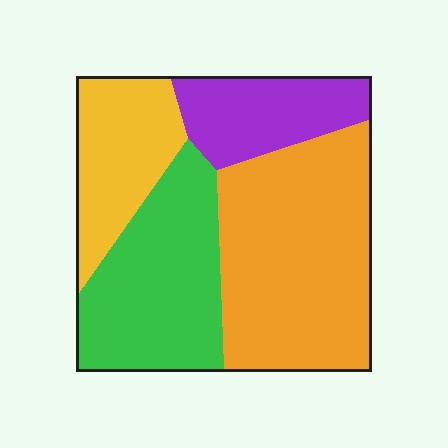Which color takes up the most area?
Orange, at roughly 40%.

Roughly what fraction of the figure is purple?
Purple takes up about one sixth (1/6) of the figure.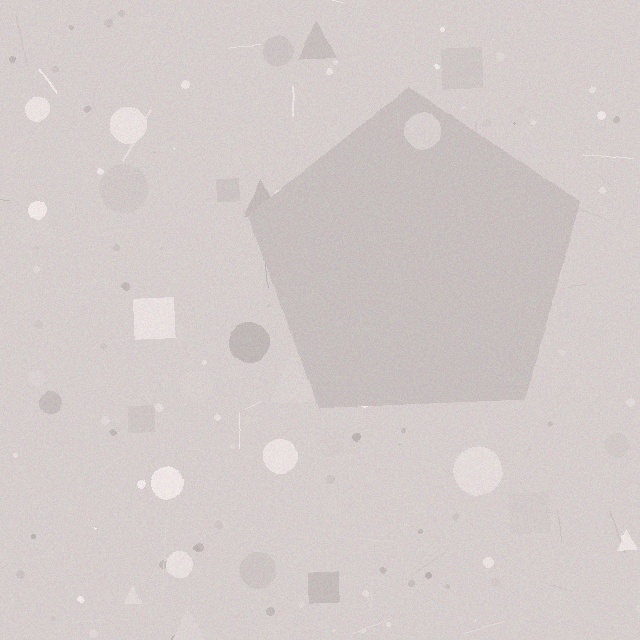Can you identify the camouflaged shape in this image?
The camouflaged shape is a pentagon.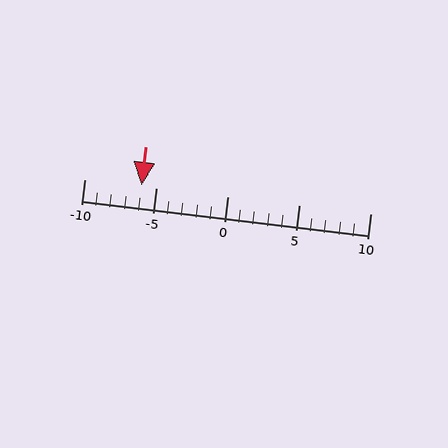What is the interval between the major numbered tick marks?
The major tick marks are spaced 5 units apart.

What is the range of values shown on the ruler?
The ruler shows values from -10 to 10.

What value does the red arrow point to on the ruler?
The red arrow points to approximately -6.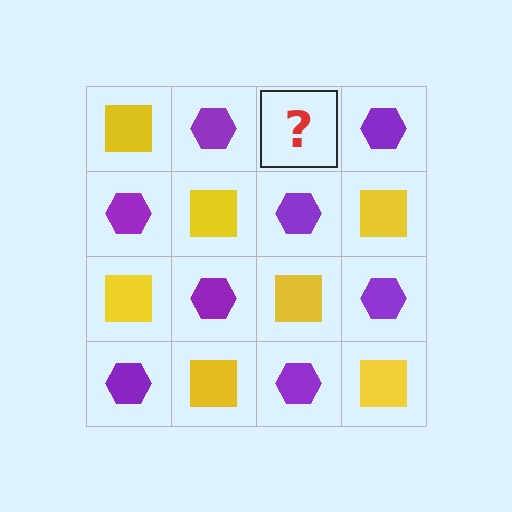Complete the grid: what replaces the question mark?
The question mark should be replaced with a yellow square.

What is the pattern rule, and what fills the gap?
The rule is that it alternates yellow square and purple hexagon in a checkerboard pattern. The gap should be filled with a yellow square.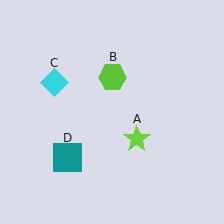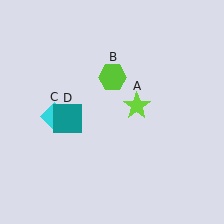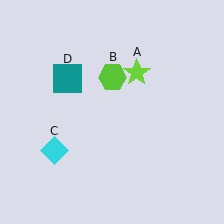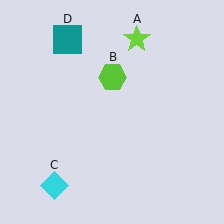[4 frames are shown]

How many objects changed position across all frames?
3 objects changed position: lime star (object A), cyan diamond (object C), teal square (object D).